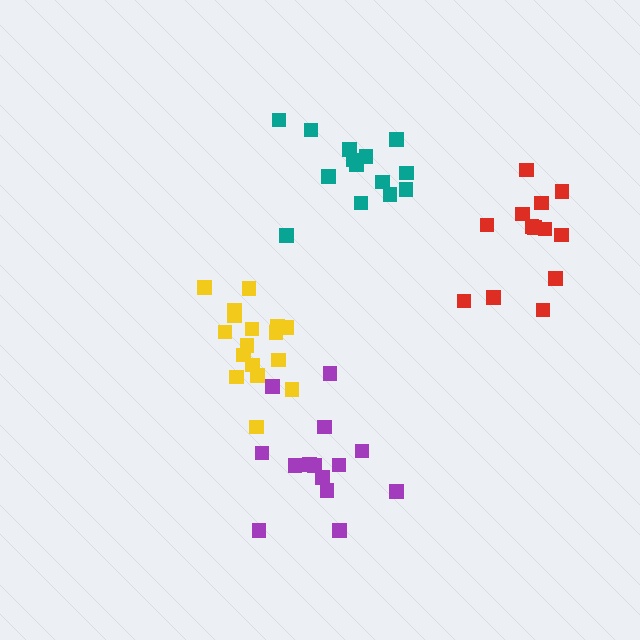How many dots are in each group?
Group 1: 13 dots, Group 2: 14 dots, Group 3: 17 dots, Group 4: 14 dots (58 total).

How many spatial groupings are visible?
There are 4 spatial groupings.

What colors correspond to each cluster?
The clusters are colored: red, purple, yellow, teal.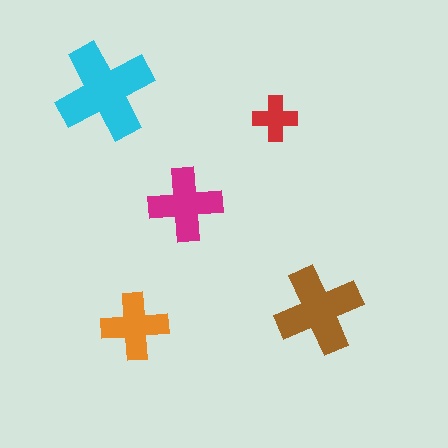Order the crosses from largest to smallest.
the cyan one, the brown one, the magenta one, the orange one, the red one.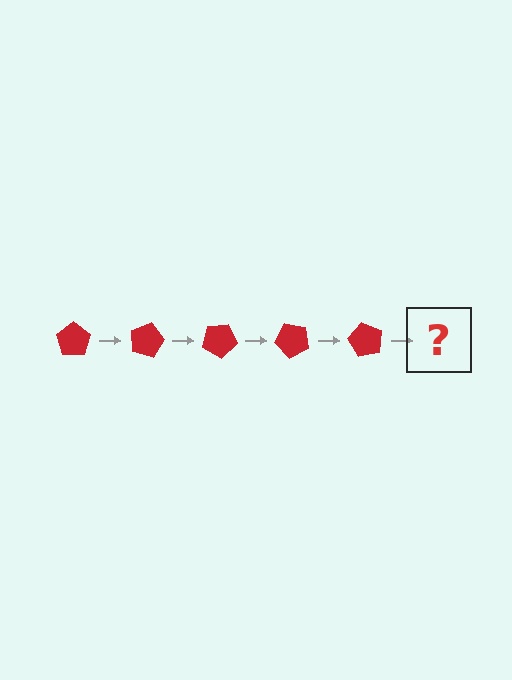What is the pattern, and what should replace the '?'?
The pattern is that the pentagon rotates 15 degrees each step. The '?' should be a red pentagon rotated 75 degrees.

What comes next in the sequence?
The next element should be a red pentagon rotated 75 degrees.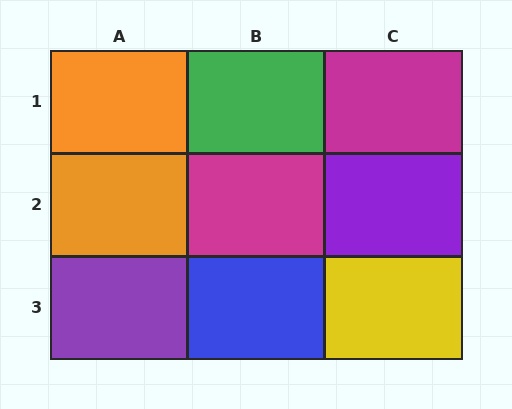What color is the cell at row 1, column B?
Green.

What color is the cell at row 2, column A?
Orange.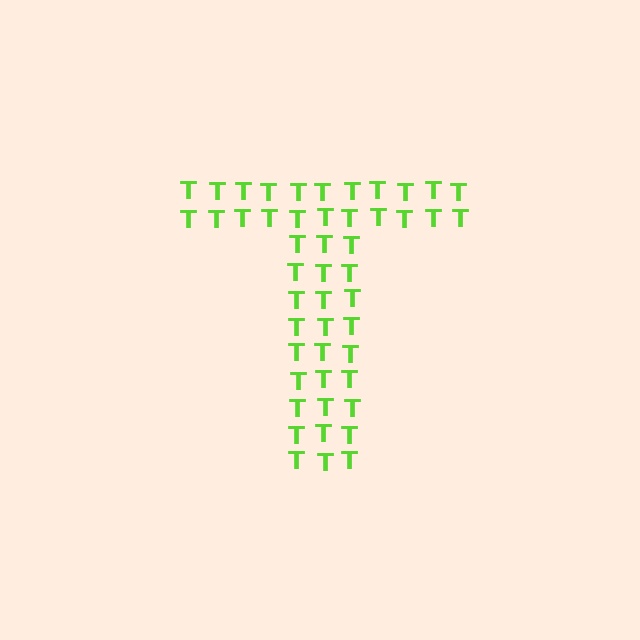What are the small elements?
The small elements are letter T's.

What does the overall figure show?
The overall figure shows the letter T.